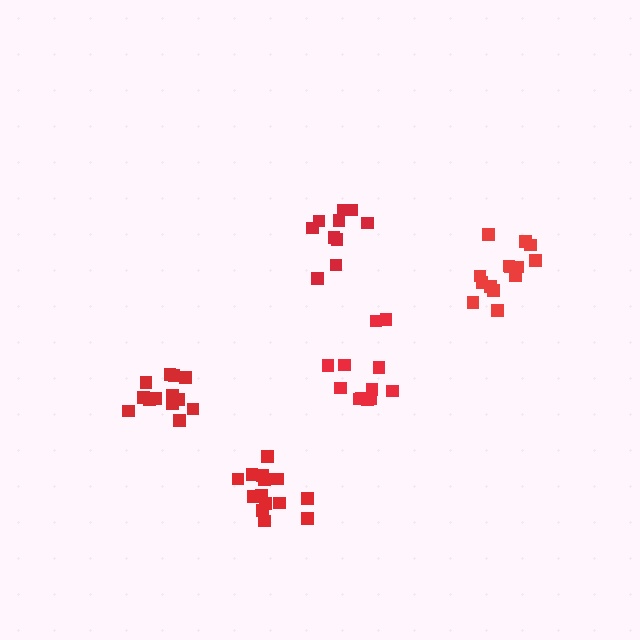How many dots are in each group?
Group 1: 13 dots, Group 2: 14 dots, Group 3: 12 dots, Group 4: 14 dots, Group 5: 10 dots (63 total).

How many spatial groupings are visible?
There are 5 spatial groupings.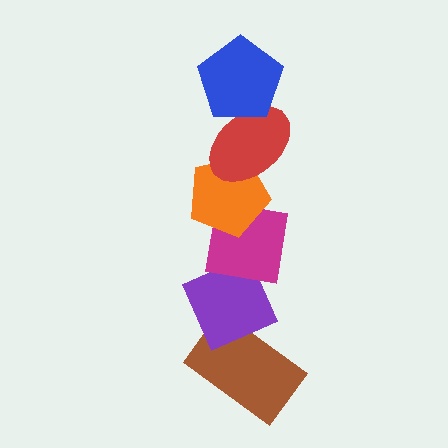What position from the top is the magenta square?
The magenta square is 4th from the top.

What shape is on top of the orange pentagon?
The red ellipse is on top of the orange pentagon.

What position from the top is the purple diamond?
The purple diamond is 5th from the top.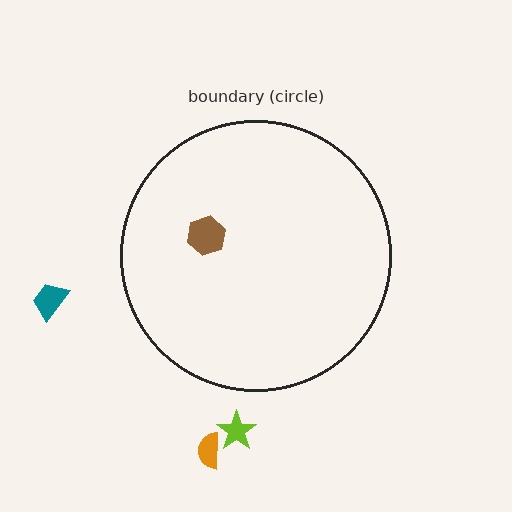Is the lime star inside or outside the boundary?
Outside.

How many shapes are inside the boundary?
1 inside, 3 outside.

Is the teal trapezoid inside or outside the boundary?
Outside.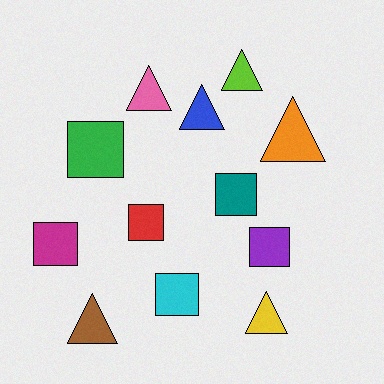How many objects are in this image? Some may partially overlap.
There are 12 objects.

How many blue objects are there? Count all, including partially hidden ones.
There is 1 blue object.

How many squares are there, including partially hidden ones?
There are 6 squares.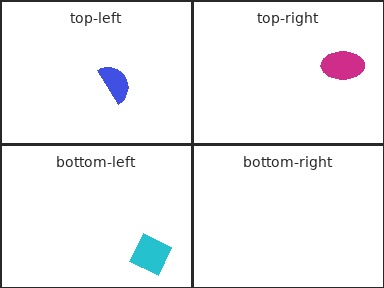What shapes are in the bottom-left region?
The cyan diamond.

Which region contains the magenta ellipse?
The top-right region.